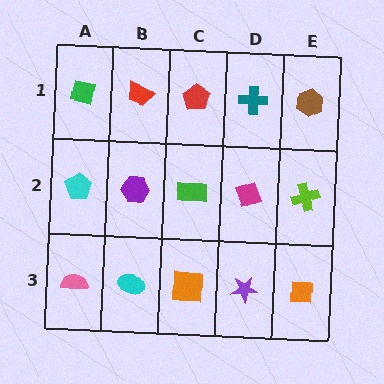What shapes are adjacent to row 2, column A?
A green square (row 1, column A), a pink semicircle (row 3, column A), a purple hexagon (row 2, column B).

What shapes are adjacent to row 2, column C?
A red pentagon (row 1, column C), an orange square (row 3, column C), a purple hexagon (row 2, column B), a magenta diamond (row 2, column D).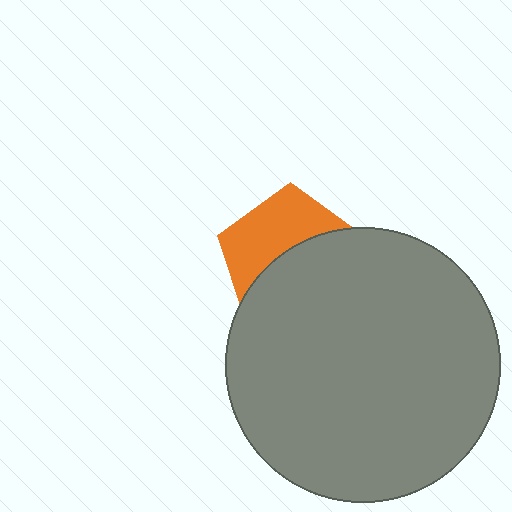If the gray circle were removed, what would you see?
You would see the complete orange pentagon.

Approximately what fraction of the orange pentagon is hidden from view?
Roughly 55% of the orange pentagon is hidden behind the gray circle.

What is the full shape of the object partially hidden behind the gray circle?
The partially hidden object is an orange pentagon.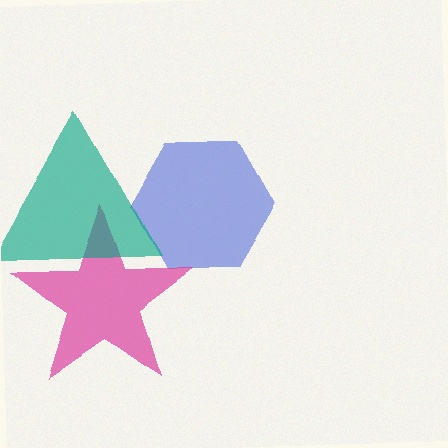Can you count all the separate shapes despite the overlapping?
Yes, there are 3 separate shapes.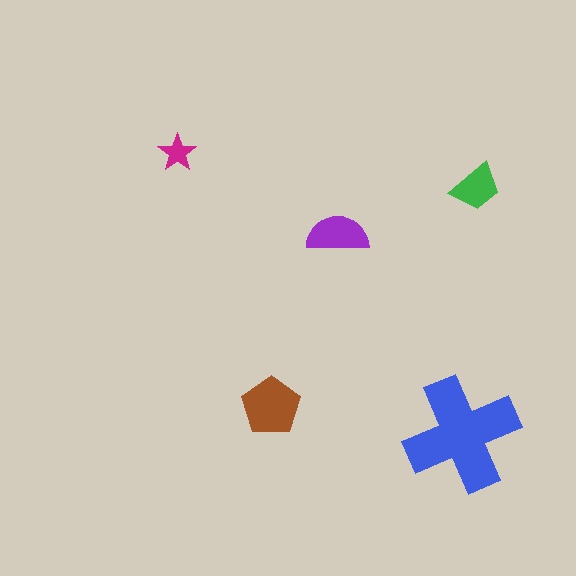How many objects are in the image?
There are 5 objects in the image.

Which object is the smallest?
The magenta star.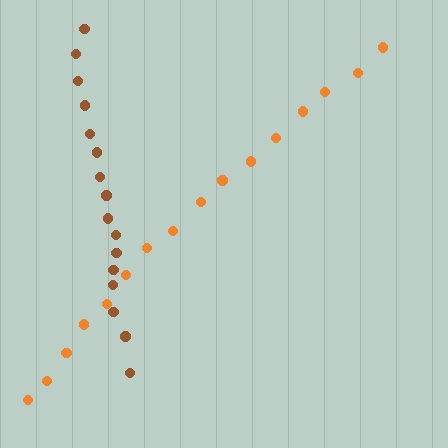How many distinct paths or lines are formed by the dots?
There are 2 distinct paths.